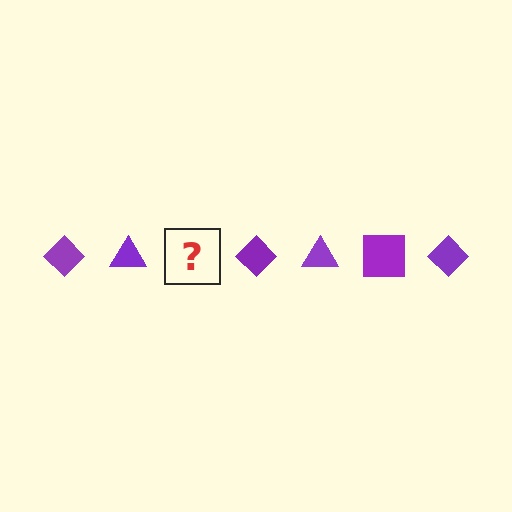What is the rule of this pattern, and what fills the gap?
The rule is that the pattern cycles through diamond, triangle, square shapes in purple. The gap should be filled with a purple square.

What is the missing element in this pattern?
The missing element is a purple square.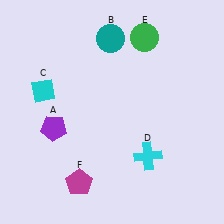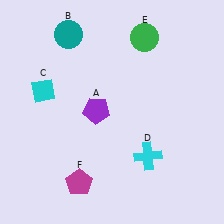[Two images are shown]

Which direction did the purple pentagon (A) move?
The purple pentagon (A) moved right.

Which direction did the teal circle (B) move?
The teal circle (B) moved left.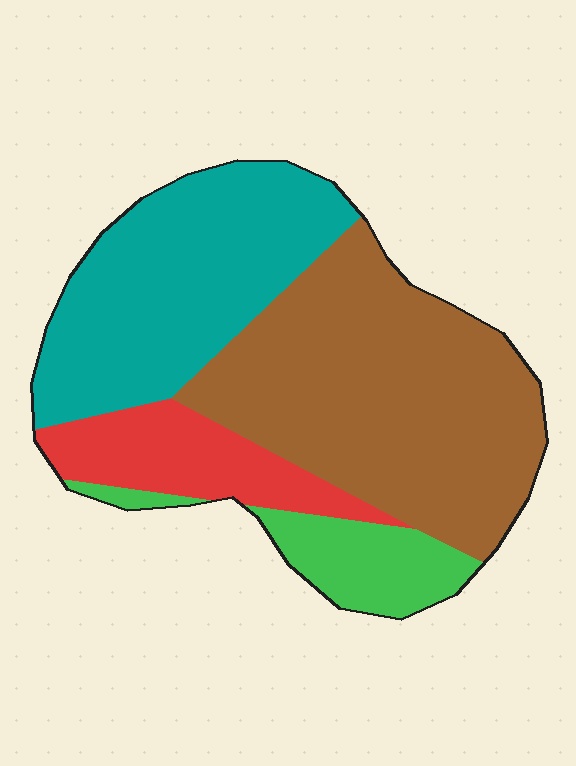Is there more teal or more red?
Teal.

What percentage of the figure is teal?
Teal takes up between a sixth and a third of the figure.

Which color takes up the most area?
Brown, at roughly 45%.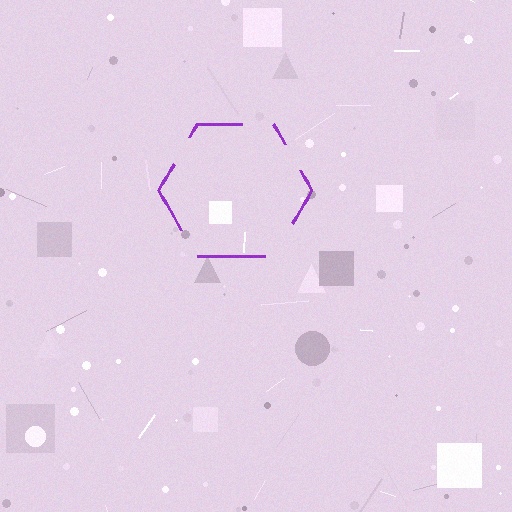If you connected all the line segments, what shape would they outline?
They would outline a hexagon.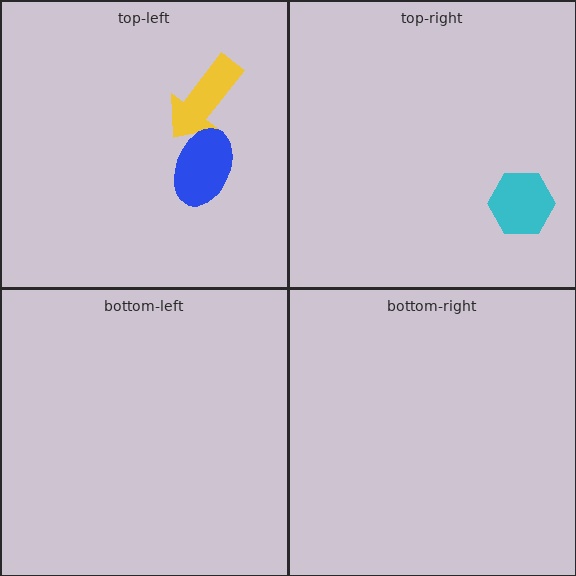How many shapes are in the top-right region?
1.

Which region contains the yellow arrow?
The top-left region.